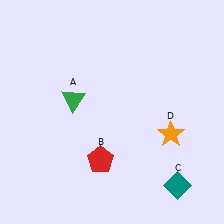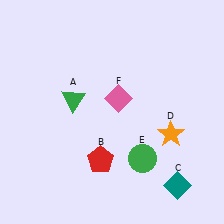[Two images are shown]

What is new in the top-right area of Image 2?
A pink diamond (F) was added in the top-right area of Image 2.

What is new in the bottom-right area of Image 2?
A green circle (E) was added in the bottom-right area of Image 2.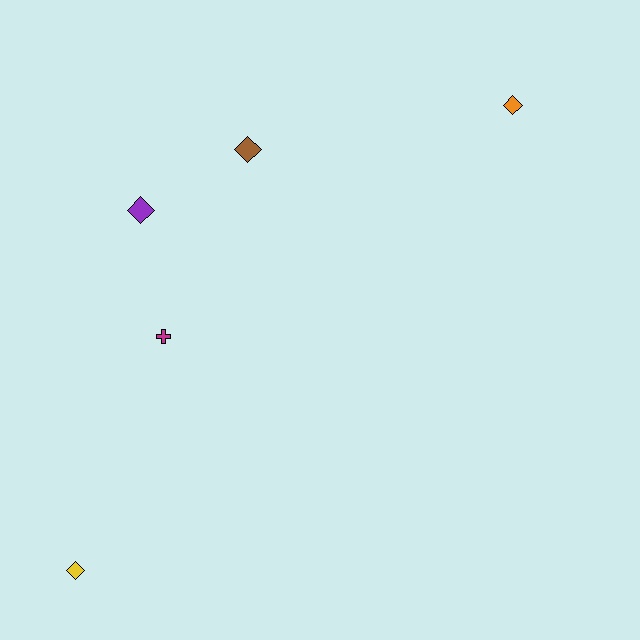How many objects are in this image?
There are 5 objects.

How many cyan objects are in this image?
There are no cyan objects.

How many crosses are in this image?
There is 1 cross.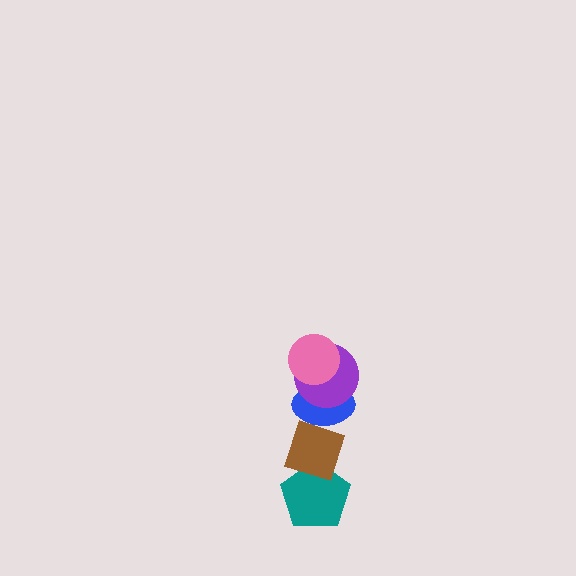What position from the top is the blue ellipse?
The blue ellipse is 3rd from the top.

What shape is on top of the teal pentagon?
The brown diamond is on top of the teal pentagon.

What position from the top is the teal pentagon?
The teal pentagon is 5th from the top.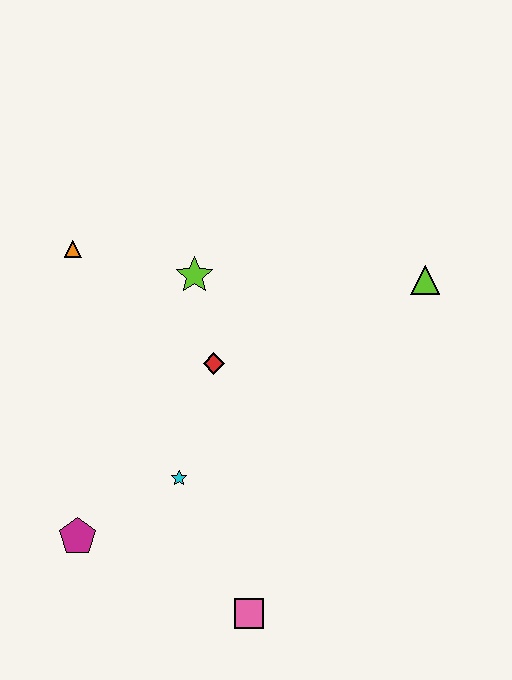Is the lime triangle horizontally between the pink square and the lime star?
No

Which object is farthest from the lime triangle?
The magenta pentagon is farthest from the lime triangle.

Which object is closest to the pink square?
The cyan star is closest to the pink square.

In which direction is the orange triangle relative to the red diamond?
The orange triangle is to the left of the red diamond.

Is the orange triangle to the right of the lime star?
No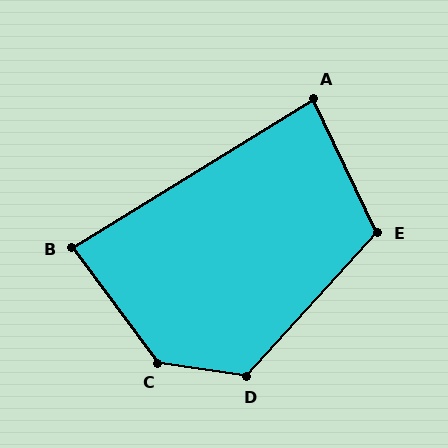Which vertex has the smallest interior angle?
A, at approximately 84 degrees.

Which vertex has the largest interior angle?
C, at approximately 135 degrees.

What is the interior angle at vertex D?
Approximately 124 degrees (obtuse).